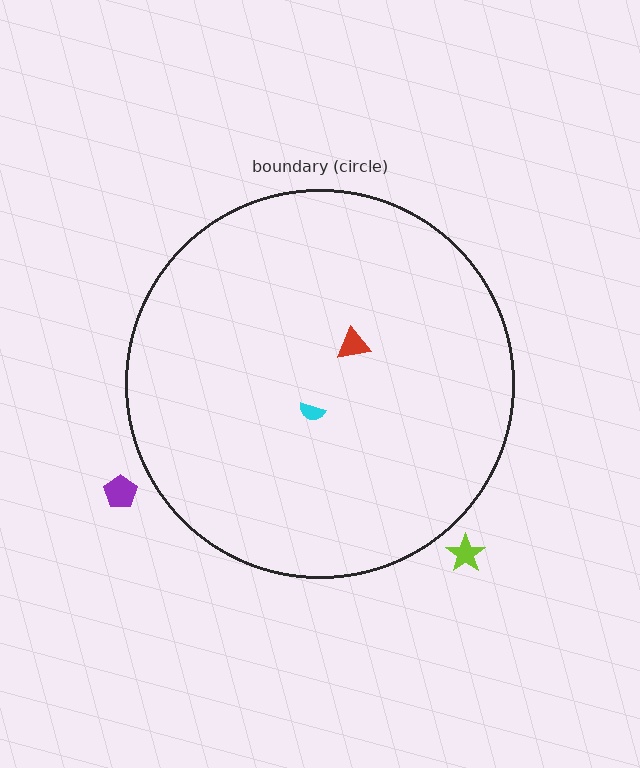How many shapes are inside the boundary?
2 inside, 2 outside.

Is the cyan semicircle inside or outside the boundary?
Inside.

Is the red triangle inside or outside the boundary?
Inside.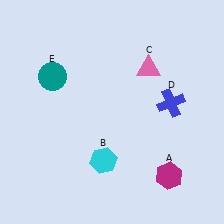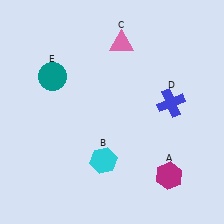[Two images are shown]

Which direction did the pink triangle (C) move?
The pink triangle (C) moved left.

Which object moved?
The pink triangle (C) moved left.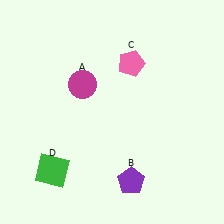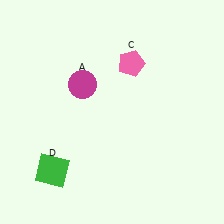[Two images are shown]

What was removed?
The purple pentagon (B) was removed in Image 2.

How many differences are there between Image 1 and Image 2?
There is 1 difference between the two images.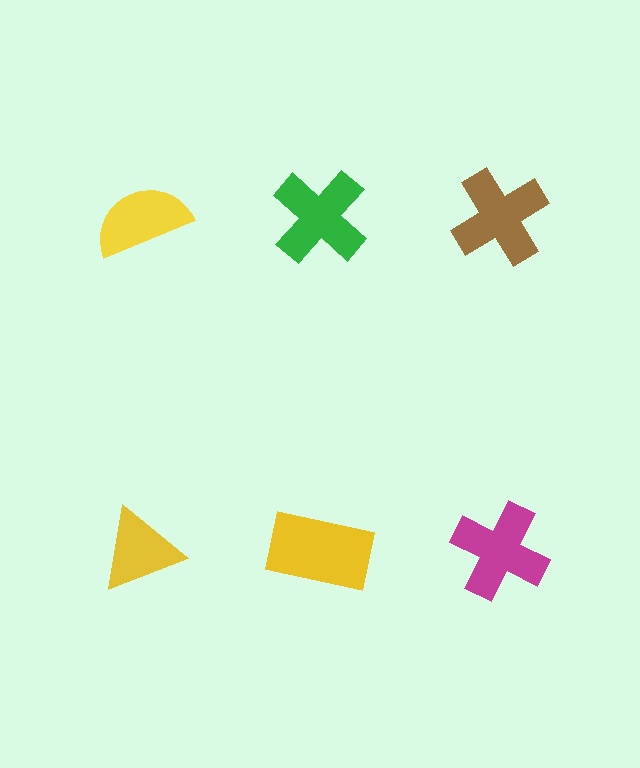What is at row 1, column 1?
A yellow semicircle.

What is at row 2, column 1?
A yellow triangle.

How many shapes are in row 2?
3 shapes.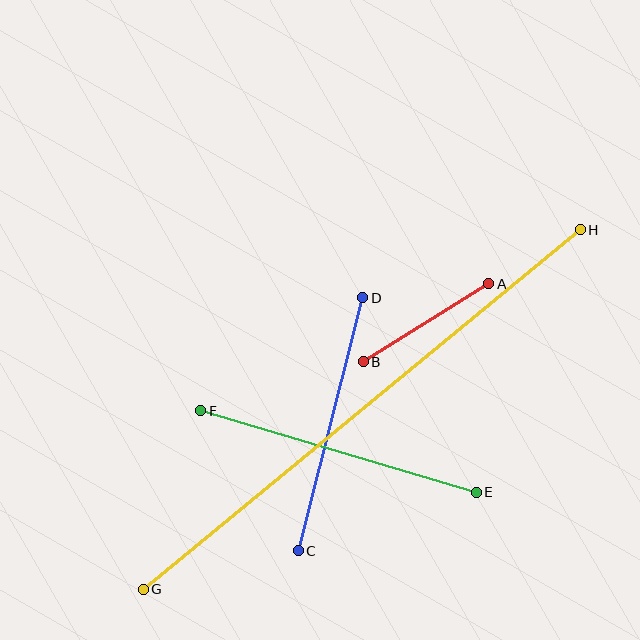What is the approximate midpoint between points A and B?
The midpoint is at approximately (426, 323) pixels.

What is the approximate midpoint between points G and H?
The midpoint is at approximately (362, 409) pixels.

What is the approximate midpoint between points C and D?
The midpoint is at approximately (330, 424) pixels.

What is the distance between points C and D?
The distance is approximately 261 pixels.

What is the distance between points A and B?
The distance is approximately 148 pixels.